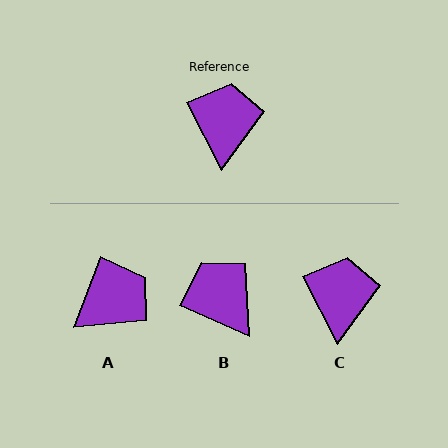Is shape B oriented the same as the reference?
No, it is off by about 39 degrees.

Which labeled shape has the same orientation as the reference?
C.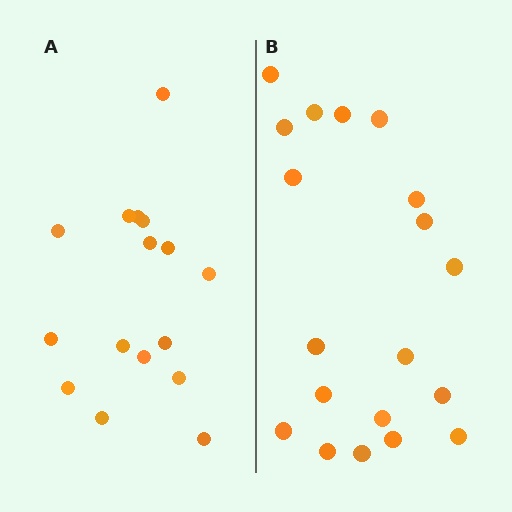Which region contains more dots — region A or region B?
Region B (the right region) has more dots.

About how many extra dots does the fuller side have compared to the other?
Region B has just a few more — roughly 2 or 3 more dots than region A.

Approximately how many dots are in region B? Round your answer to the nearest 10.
About 20 dots. (The exact count is 19, which rounds to 20.)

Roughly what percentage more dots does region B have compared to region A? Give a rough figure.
About 20% more.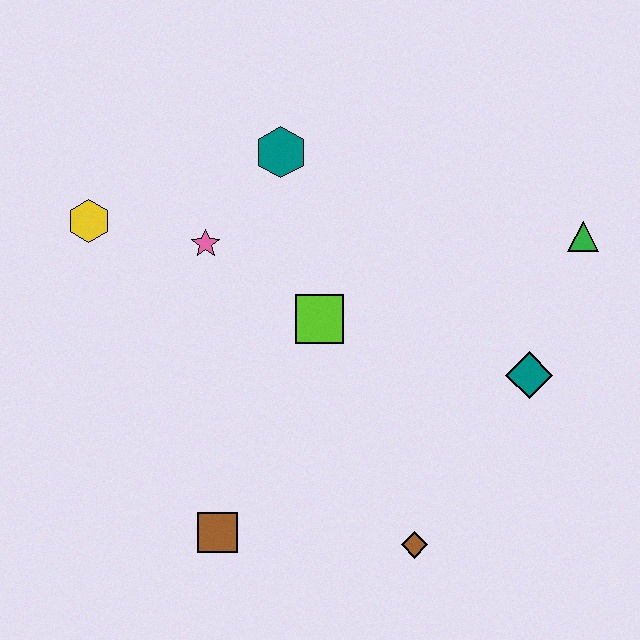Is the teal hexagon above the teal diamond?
Yes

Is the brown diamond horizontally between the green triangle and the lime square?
Yes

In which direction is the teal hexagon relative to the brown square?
The teal hexagon is above the brown square.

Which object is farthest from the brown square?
The green triangle is farthest from the brown square.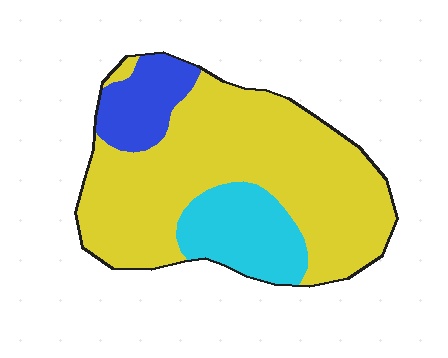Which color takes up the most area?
Yellow, at roughly 70%.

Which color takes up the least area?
Blue, at roughly 10%.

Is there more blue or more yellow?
Yellow.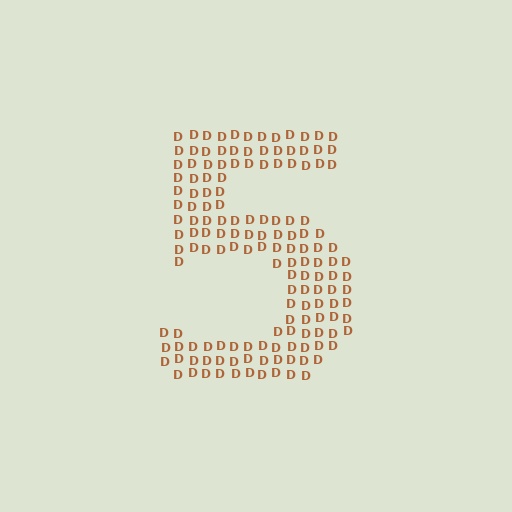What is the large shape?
The large shape is the digit 5.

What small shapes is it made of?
It is made of small letter D's.